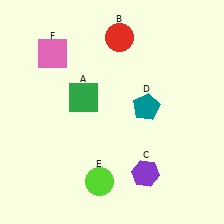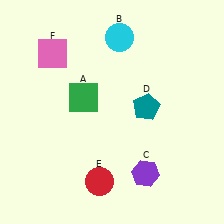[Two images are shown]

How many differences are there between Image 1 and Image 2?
There are 2 differences between the two images.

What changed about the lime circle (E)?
In Image 1, E is lime. In Image 2, it changed to red.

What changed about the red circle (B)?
In Image 1, B is red. In Image 2, it changed to cyan.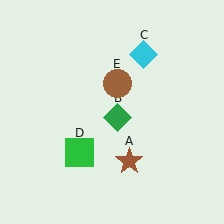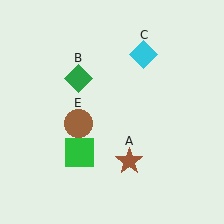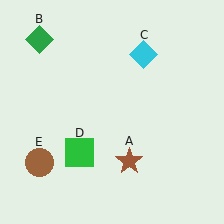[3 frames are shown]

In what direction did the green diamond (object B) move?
The green diamond (object B) moved up and to the left.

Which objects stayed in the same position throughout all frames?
Brown star (object A) and cyan diamond (object C) and green square (object D) remained stationary.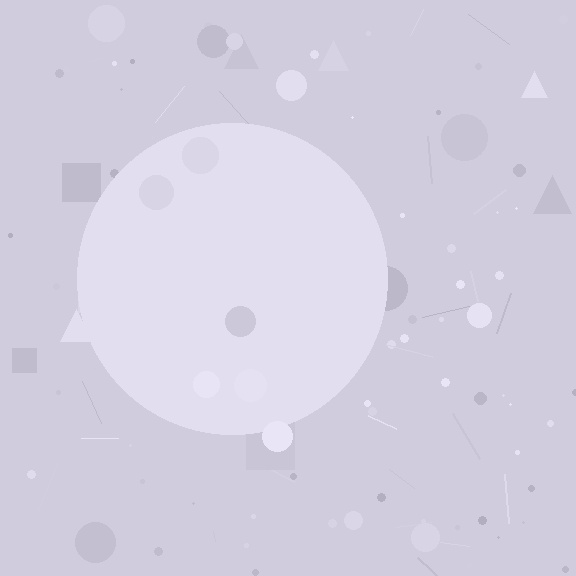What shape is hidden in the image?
A circle is hidden in the image.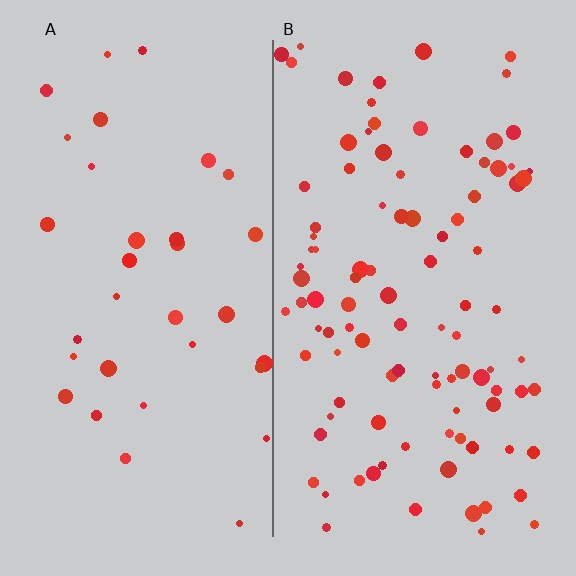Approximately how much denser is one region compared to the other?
Approximately 2.9× — region B over region A.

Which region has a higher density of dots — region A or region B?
B (the right).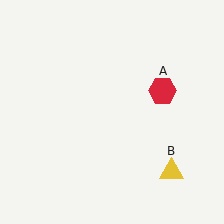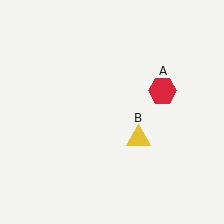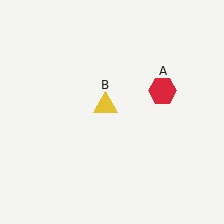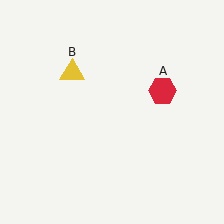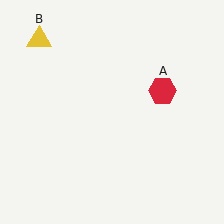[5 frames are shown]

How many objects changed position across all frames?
1 object changed position: yellow triangle (object B).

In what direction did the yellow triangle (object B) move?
The yellow triangle (object B) moved up and to the left.